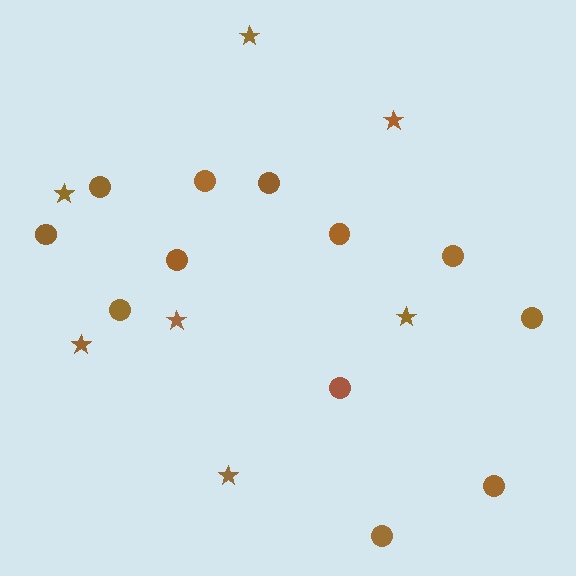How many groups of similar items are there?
There are 2 groups: one group of circles (12) and one group of stars (7).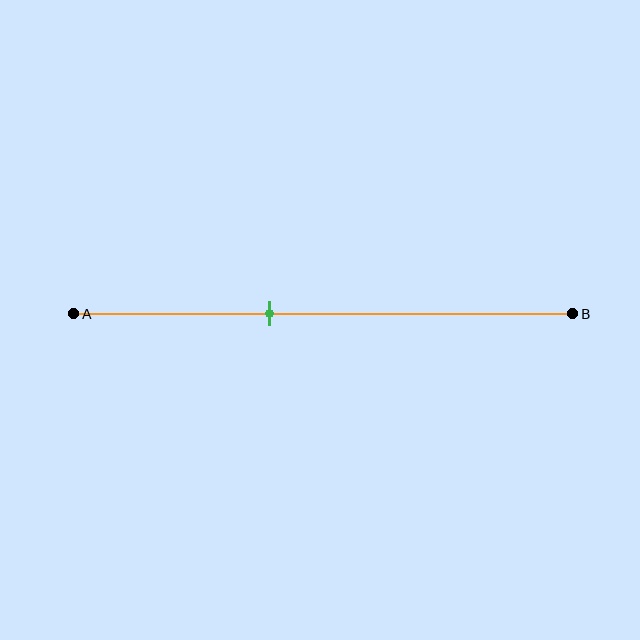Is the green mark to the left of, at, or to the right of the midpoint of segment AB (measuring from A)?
The green mark is to the left of the midpoint of segment AB.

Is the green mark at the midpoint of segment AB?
No, the mark is at about 40% from A, not at the 50% midpoint.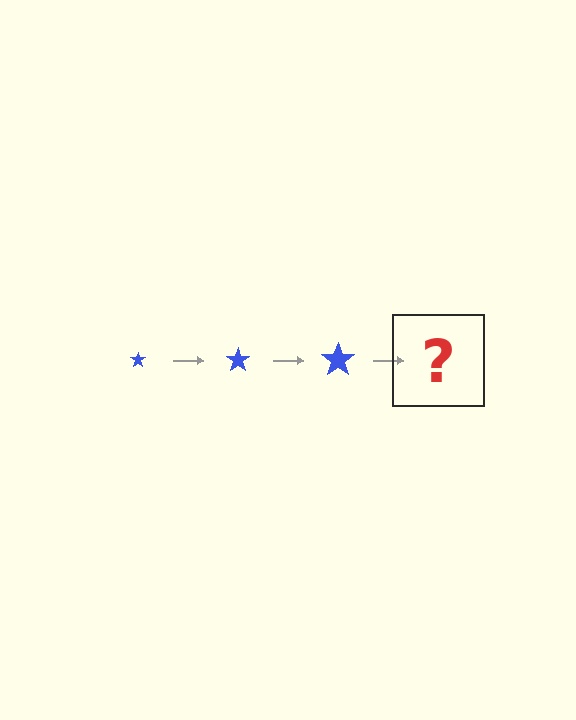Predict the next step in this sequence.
The next step is a blue star, larger than the previous one.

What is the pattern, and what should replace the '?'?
The pattern is that the star gets progressively larger each step. The '?' should be a blue star, larger than the previous one.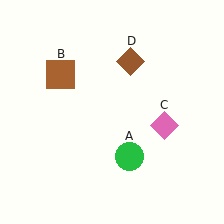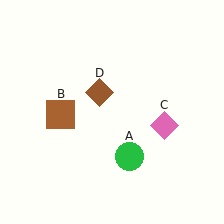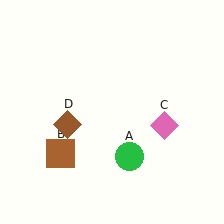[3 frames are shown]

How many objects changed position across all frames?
2 objects changed position: brown square (object B), brown diamond (object D).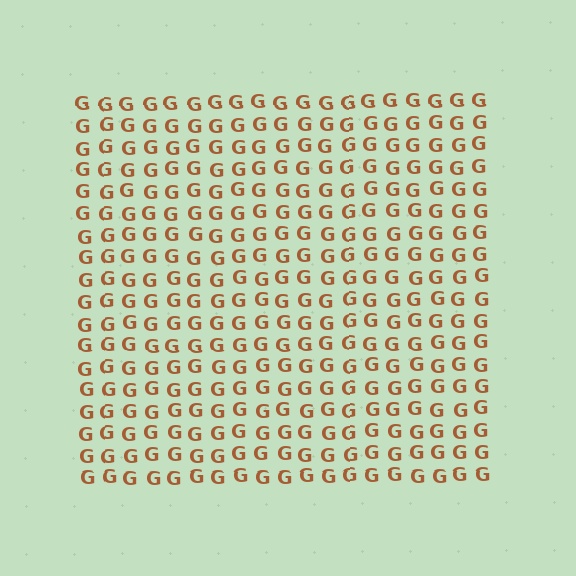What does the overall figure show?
The overall figure shows a square.